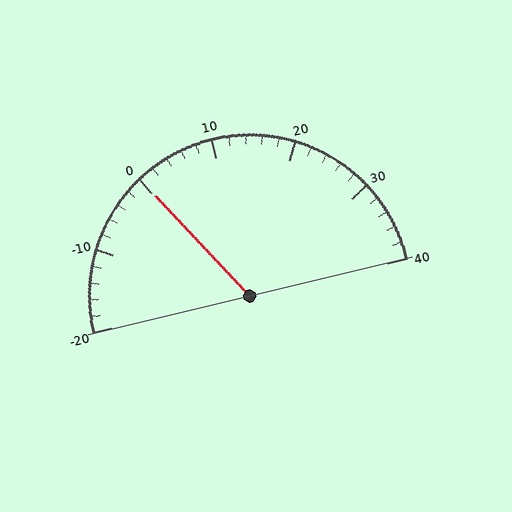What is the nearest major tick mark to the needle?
The nearest major tick mark is 0.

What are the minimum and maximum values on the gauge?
The gauge ranges from -20 to 40.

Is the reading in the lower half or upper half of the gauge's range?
The reading is in the lower half of the range (-20 to 40).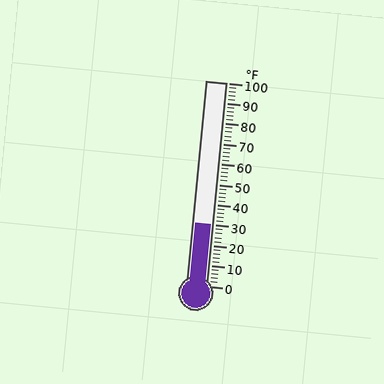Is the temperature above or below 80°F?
The temperature is below 80°F.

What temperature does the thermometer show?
The thermometer shows approximately 30°F.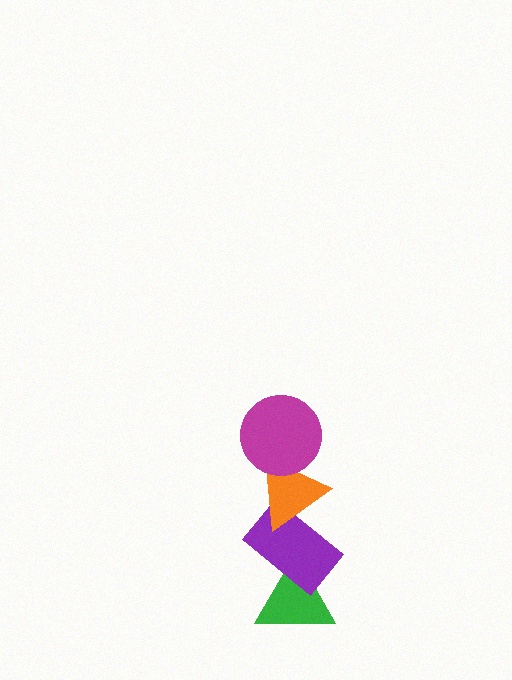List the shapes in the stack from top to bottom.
From top to bottom: the magenta circle, the orange triangle, the purple rectangle, the green triangle.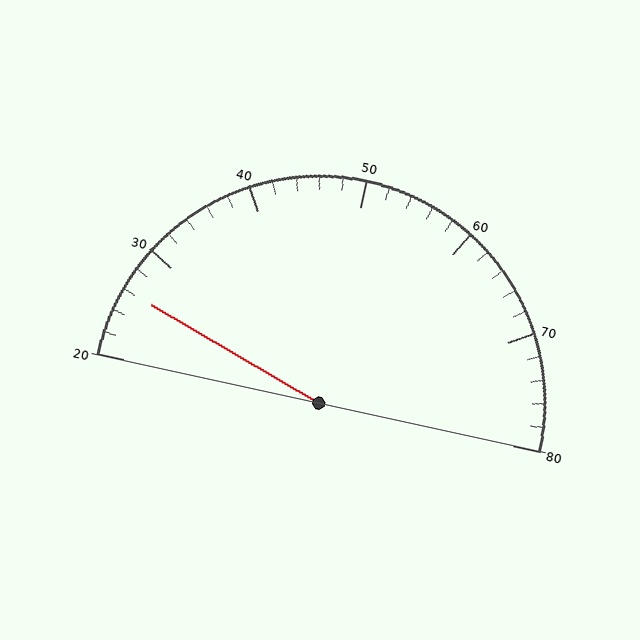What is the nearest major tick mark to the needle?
The nearest major tick mark is 30.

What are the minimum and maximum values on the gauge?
The gauge ranges from 20 to 80.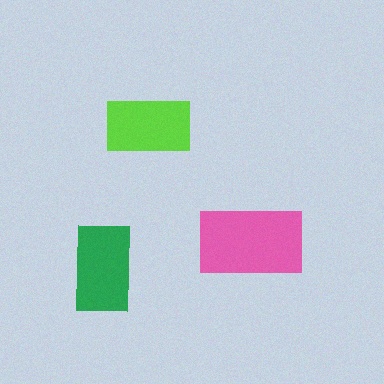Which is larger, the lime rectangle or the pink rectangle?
The pink one.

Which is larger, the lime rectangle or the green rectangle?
The green one.